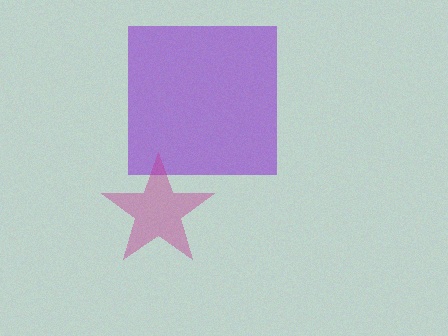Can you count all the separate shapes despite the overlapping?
Yes, there are 2 separate shapes.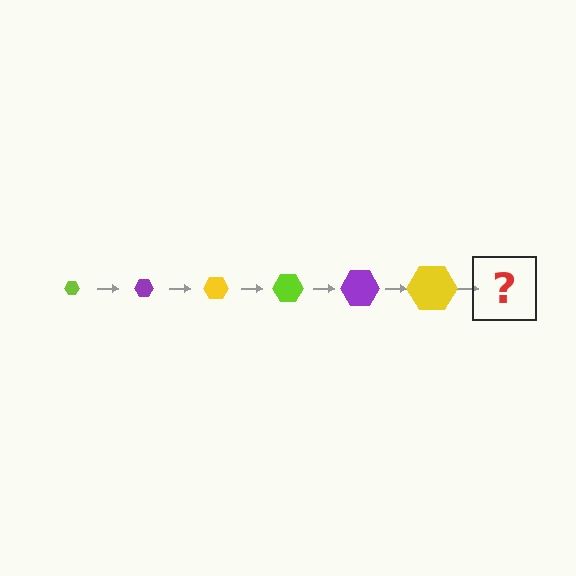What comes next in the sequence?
The next element should be a lime hexagon, larger than the previous one.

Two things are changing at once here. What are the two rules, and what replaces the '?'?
The two rules are that the hexagon grows larger each step and the color cycles through lime, purple, and yellow. The '?' should be a lime hexagon, larger than the previous one.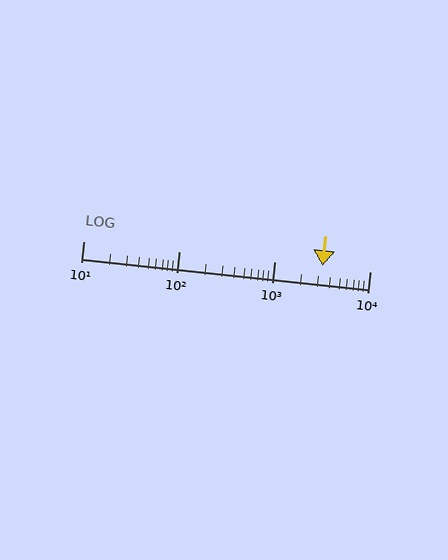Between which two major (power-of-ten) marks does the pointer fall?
The pointer is between 1000 and 10000.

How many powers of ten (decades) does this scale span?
The scale spans 3 decades, from 10 to 10000.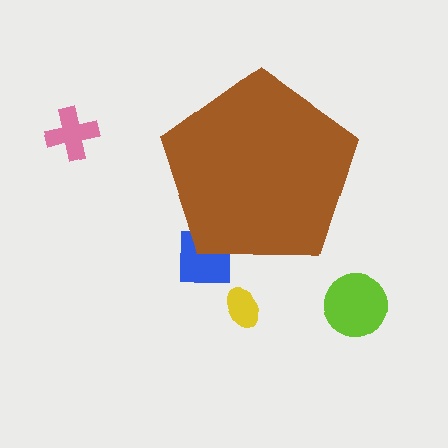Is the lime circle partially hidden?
No, the lime circle is fully visible.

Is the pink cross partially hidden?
No, the pink cross is fully visible.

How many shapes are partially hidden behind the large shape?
1 shape is partially hidden.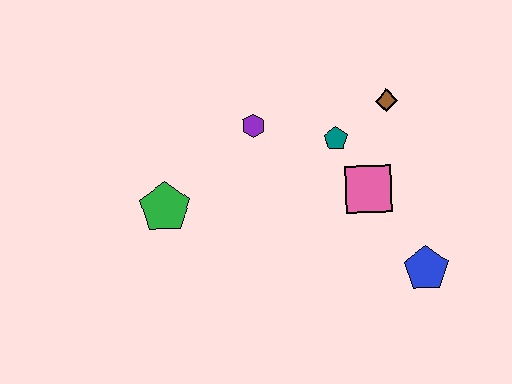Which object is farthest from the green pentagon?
The blue pentagon is farthest from the green pentagon.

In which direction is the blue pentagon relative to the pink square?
The blue pentagon is below the pink square.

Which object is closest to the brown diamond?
The teal pentagon is closest to the brown diamond.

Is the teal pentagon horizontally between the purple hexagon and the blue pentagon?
Yes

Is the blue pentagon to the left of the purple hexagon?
No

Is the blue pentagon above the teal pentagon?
No